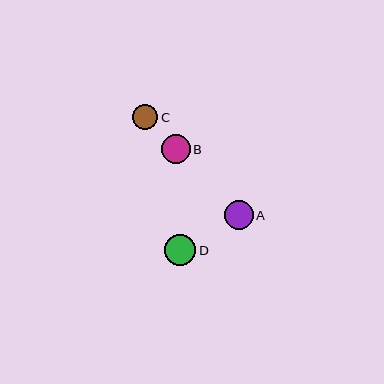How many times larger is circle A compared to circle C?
Circle A is approximately 1.1 times the size of circle C.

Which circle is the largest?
Circle D is the largest with a size of approximately 31 pixels.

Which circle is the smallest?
Circle C is the smallest with a size of approximately 25 pixels.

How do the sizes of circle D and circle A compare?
Circle D and circle A are approximately the same size.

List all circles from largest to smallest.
From largest to smallest: D, B, A, C.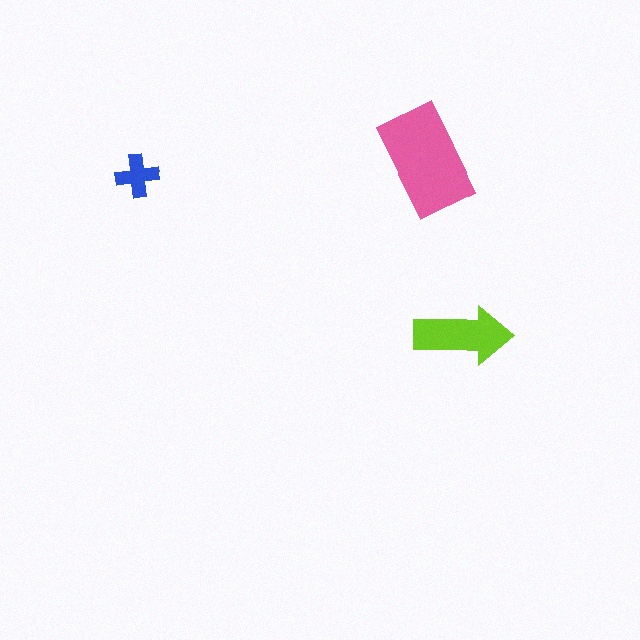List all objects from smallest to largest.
The blue cross, the lime arrow, the pink rectangle.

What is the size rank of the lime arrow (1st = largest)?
2nd.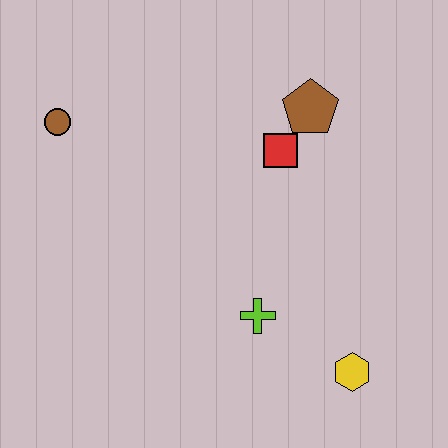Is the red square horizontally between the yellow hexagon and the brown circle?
Yes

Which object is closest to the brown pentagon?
The red square is closest to the brown pentagon.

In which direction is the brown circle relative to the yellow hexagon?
The brown circle is to the left of the yellow hexagon.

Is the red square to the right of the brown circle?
Yes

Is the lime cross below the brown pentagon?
Yes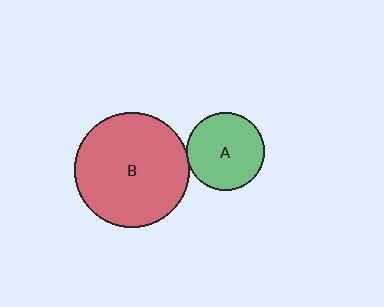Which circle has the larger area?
Circle B (red).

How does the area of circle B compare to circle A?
Approximately 2.2 times.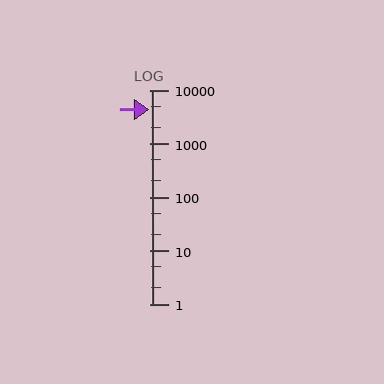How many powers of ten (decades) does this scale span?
The scale spans 4 decades, from 1 to 10000.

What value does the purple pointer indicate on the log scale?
The pointer indicates approximately 4300.